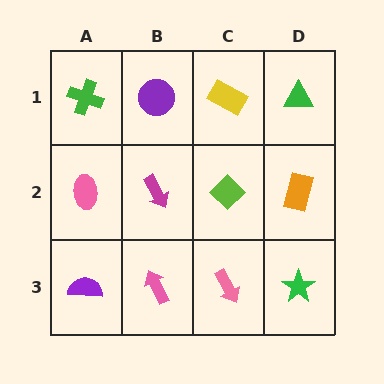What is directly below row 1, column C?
A lime diamond.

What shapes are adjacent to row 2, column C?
A yellow rectangle (row 1, column C), a pink arrow (row 3, column C), a magenta arrow (row 2, column B), an orange rectangle (row 2, column D).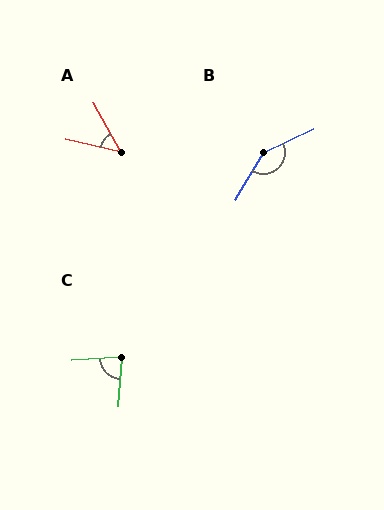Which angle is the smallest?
A, at approximately 47 degrees.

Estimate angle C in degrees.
Approximately 82 degrees.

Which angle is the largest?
B, at approximately 146 degrees.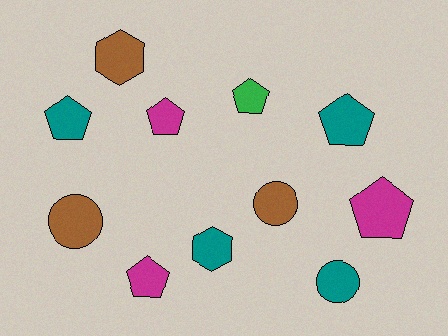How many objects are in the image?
There are 11 objects.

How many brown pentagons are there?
There are no brown pentagons.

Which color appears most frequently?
Teal, with 4 objects.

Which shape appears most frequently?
Pentagon, with 6 objects.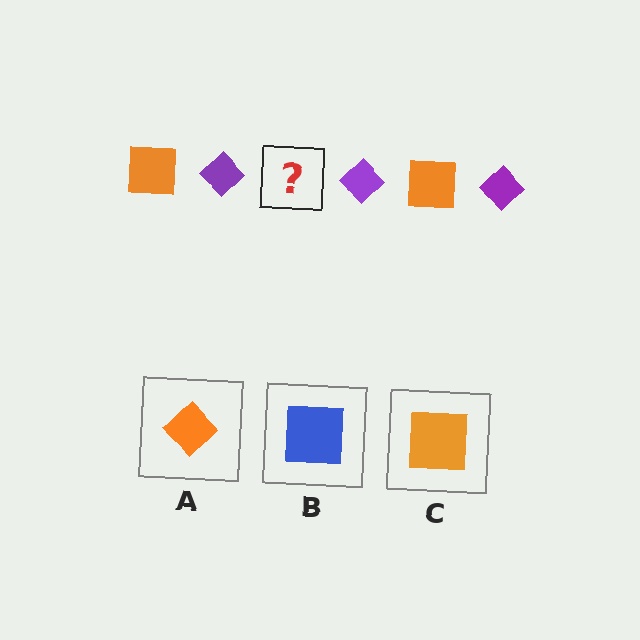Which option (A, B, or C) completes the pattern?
C.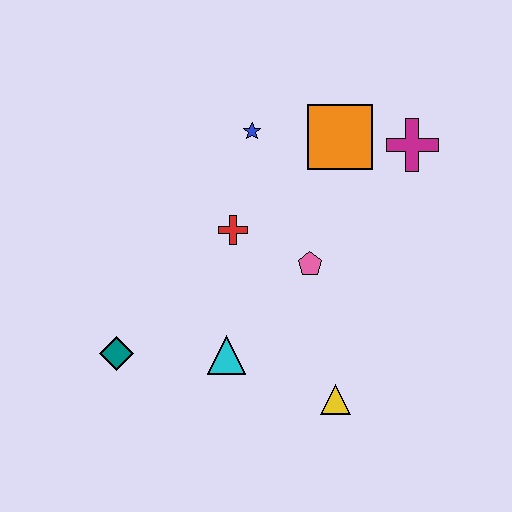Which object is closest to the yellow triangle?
The cyan triangle is closest to the yellow triangle.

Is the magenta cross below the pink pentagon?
No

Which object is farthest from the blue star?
The yellow triangle is farthest from the blue star.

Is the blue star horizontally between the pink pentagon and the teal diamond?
Yes